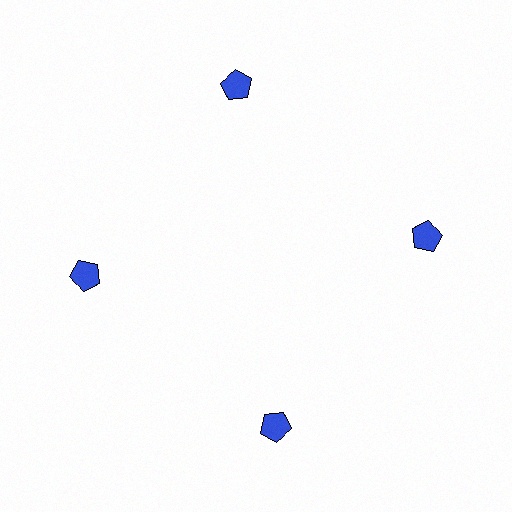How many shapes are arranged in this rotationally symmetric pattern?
There are 4 shapes, arranged in 4 groups of 1.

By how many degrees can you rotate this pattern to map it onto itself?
The pattern maps onto itself every 90 degrees of rotation.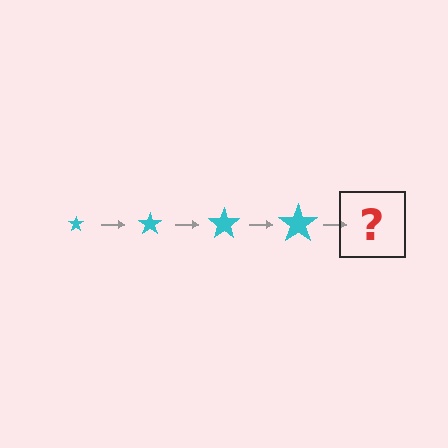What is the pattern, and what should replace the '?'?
The pattern is that the star gets progressively larger each step. The '?' should be a cyan star, larger than the previous one.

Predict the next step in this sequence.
The next step is a cyan star, larger than the previous one.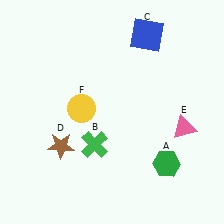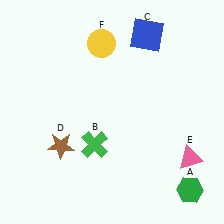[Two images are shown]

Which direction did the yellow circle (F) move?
The yellow circle (F) moved up.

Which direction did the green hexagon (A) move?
The green hexagon (A) moved down.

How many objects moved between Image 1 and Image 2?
3 objects moved between the two images.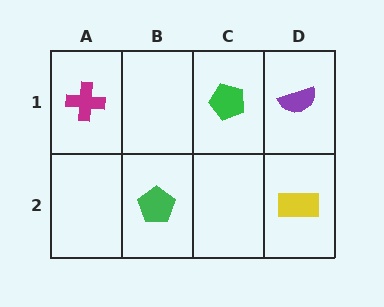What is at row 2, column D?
A yellow rectangle.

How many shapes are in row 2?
2 shapes.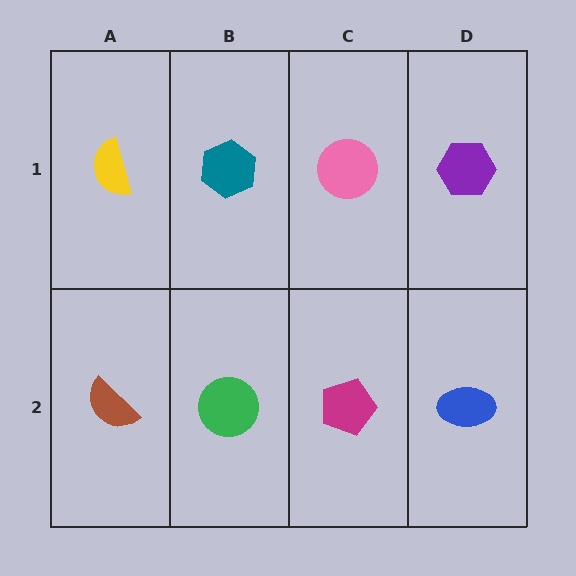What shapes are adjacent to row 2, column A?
A yellow semicircle (row 1, column A), a green circle (row 2, column B).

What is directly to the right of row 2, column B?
A magenta pentagon.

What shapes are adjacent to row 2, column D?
A purple hexagon (row 1, column D), a magenta pentagon (row 2, column C).